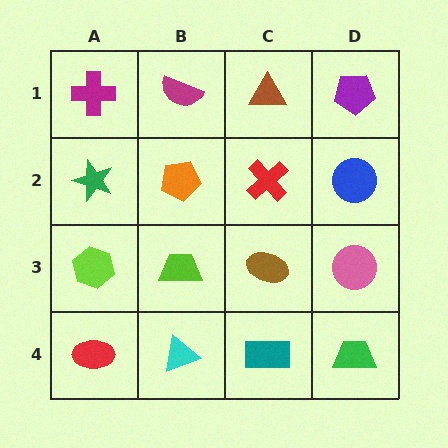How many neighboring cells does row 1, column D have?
2.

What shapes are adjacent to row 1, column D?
A blue circle (row 2, column D), a brown triangle (row 1, column C).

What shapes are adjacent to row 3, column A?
A green star (row 2, column A), a red ellipse (row 4, column A), a lime trapezoid (row 3, column B).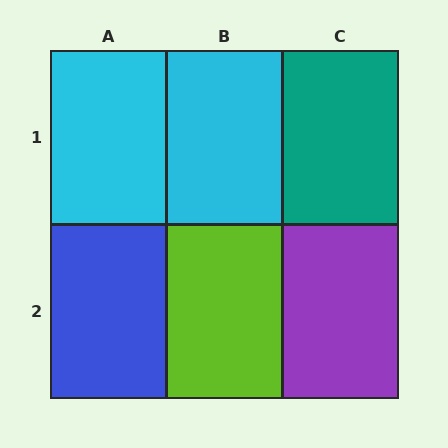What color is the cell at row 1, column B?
Cyan.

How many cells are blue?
1 cell is blue.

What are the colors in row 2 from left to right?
Blue, lime, purple.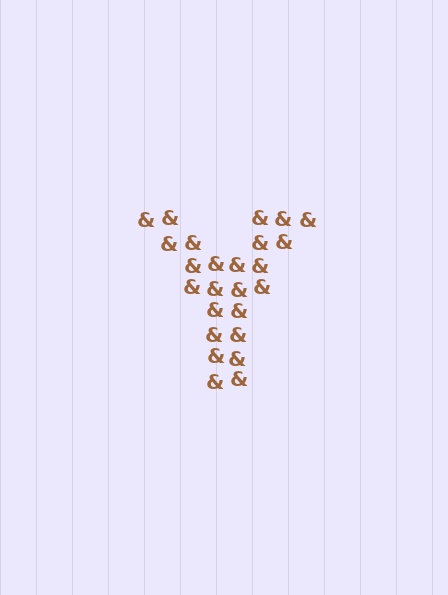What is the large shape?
The large shape is the letter Y.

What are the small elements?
The small elements are ampersands.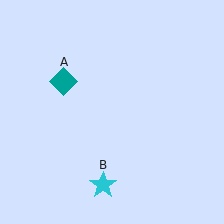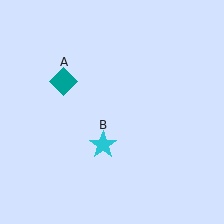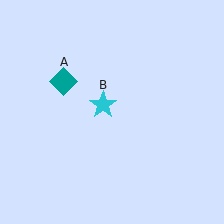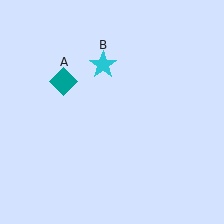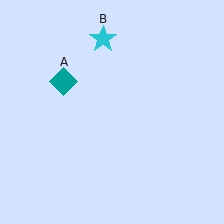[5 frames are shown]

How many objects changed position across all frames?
1 object changed position: cyan star (object B).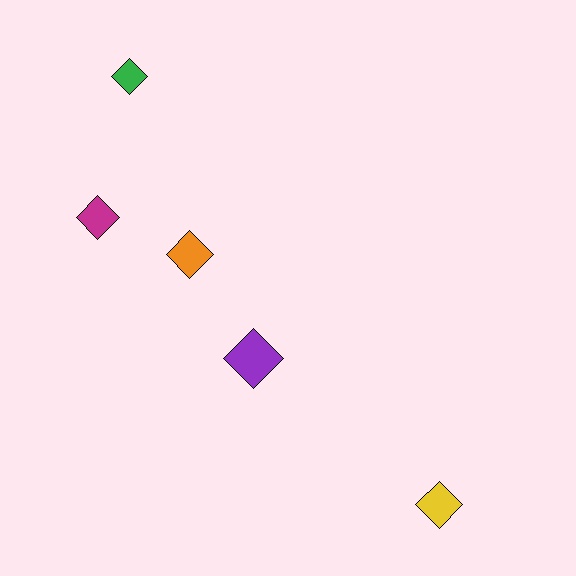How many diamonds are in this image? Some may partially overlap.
There are 5 diamonds.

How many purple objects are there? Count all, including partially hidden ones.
There is 1 purple object.